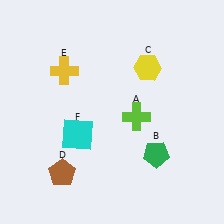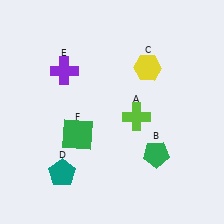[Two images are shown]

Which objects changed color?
D changed from brown to teal. E changed from yellow to purple. F changed from cyan to green.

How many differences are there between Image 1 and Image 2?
There are 3 differences between the two images.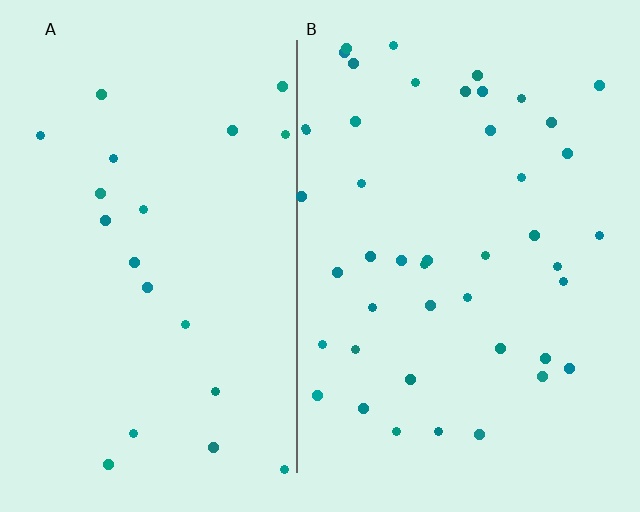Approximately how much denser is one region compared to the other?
Approximately 2.2× — region B over region A.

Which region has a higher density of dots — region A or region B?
B (the right).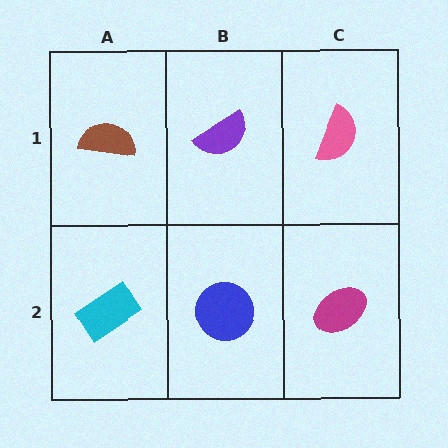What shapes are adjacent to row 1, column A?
A cyan rectangle (row 2, column A), a purple semicircle (row 1, column B).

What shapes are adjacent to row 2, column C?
A pink semicircle (row 1, column C), a blue circle (row 2, column B).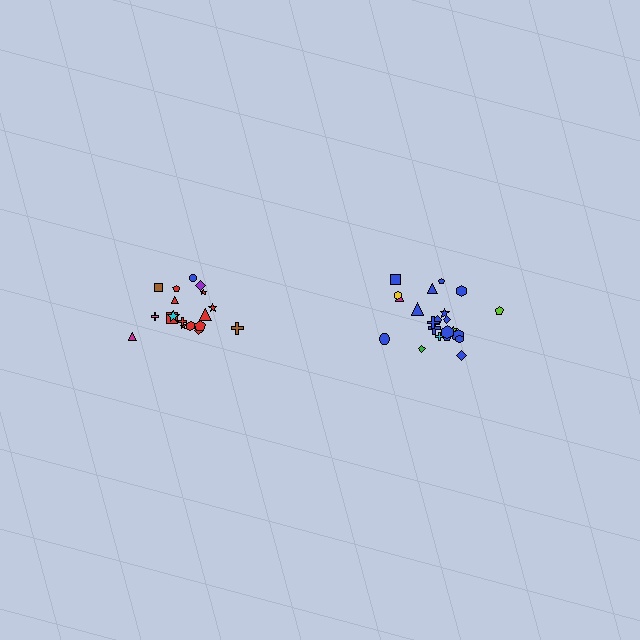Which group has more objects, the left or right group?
The right group.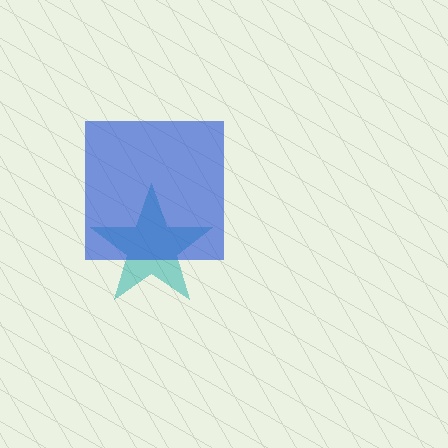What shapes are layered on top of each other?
The layered shapes are: a teal star, a blue square.